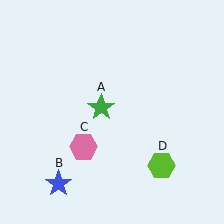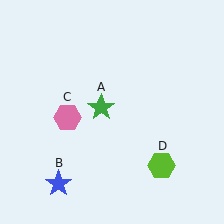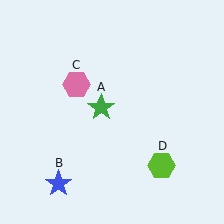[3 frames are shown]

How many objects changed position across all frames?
1 object changed position: pink hexagon (object C).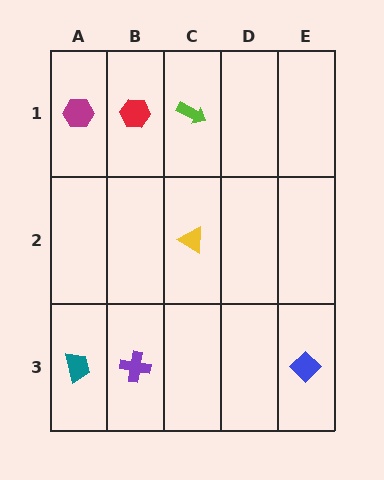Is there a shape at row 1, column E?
No, that cell is empty.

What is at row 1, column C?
A lime arrow.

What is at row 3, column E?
A blue diamond.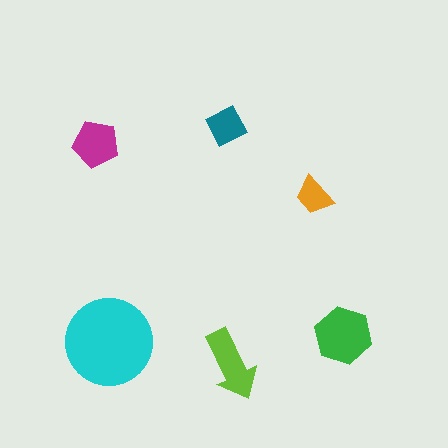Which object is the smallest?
The orange trapezoid.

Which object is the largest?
The cyan circle.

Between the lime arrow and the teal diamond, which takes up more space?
The lime arrow.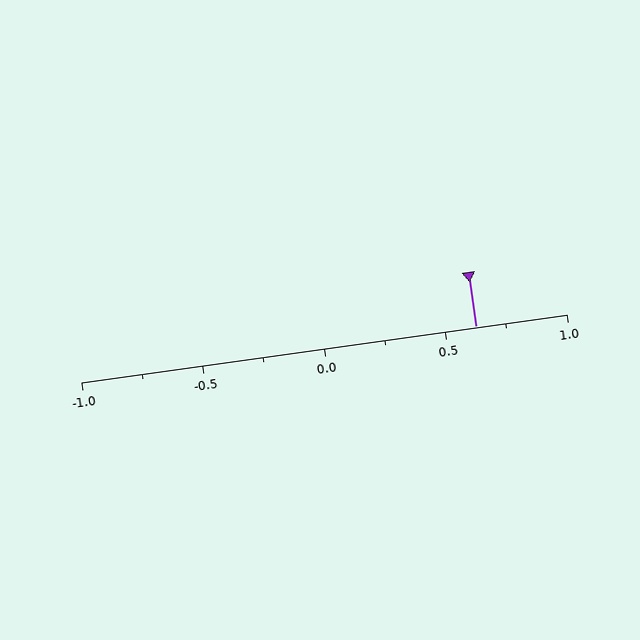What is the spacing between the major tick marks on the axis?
The major ticks are spaced 0.5 apart.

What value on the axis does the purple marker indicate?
The marker indicates approximately 0.62.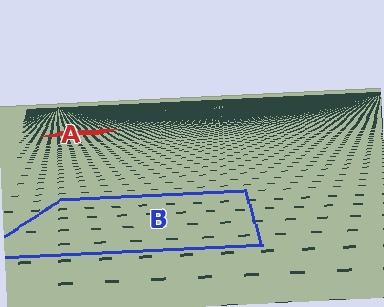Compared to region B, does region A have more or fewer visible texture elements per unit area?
Region A has more texture elements per unit area — they are packed more densely because it is farther away.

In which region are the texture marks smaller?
The texture marks are smaller in region A, because it is farther away.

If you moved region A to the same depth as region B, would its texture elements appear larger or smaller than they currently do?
They would appear larger. At a closer depth, the same texture elements are projected at a bigger on-screen size.